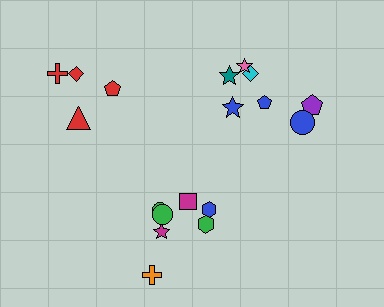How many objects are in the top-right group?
There are 7 objects.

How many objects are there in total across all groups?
There are 18 objects.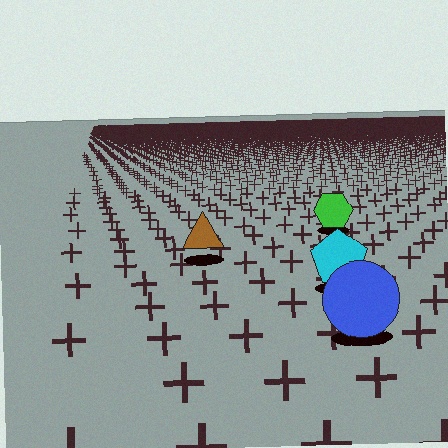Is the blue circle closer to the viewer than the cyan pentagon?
Yes. The blue circle is closer — you can tell from the texture gradient: the ground texture is coarser near it.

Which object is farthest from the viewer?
The green hexagon is farthest from the viewer. It appears smaller and the ground texture around it is denser.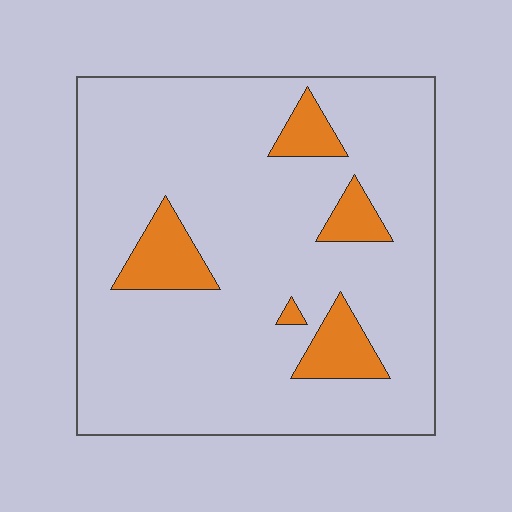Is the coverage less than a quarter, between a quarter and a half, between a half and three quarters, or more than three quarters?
Less than a quarter.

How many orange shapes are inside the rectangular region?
5.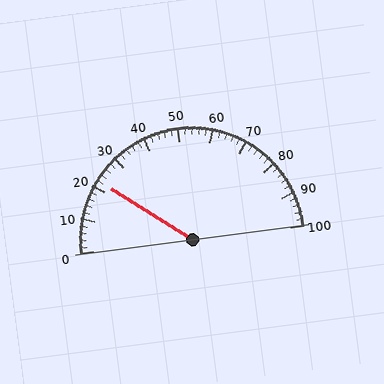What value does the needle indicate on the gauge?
The needle indicates approximately 22.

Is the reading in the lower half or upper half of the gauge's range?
The reading is in the lower half of the range (0 to 100).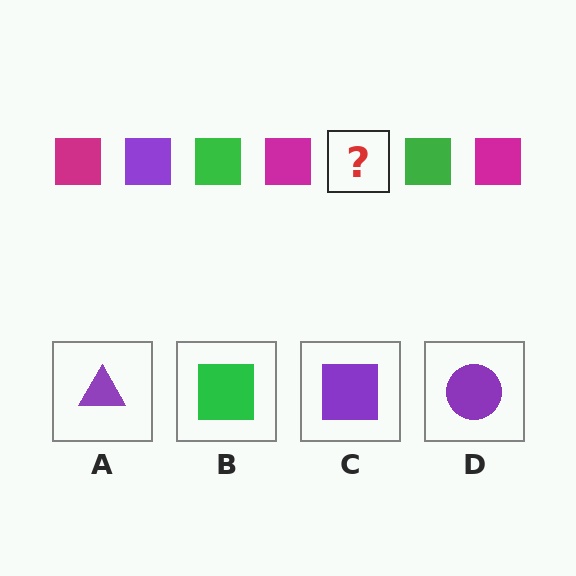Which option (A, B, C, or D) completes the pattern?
C.